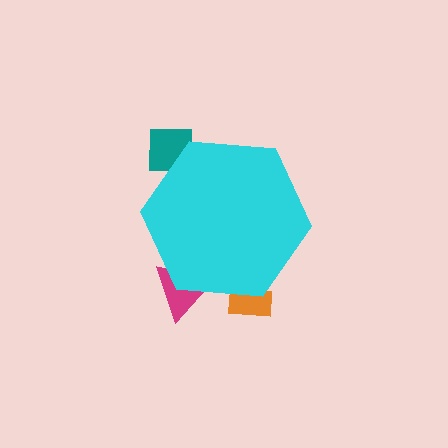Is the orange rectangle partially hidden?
Yes, the orange rectangle is partially hidden behind the cyan hexagon.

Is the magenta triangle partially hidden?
Yes, the magenta triangle is partially hidden behind the cyan hexagon.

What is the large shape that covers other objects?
A cyan hexagon.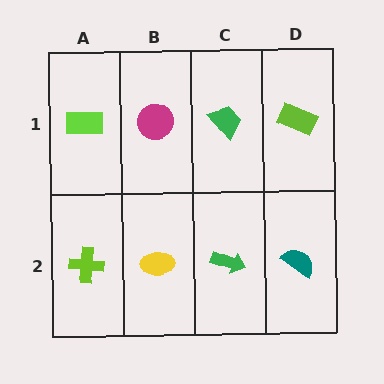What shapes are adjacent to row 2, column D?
A lime rectangle (row 1, column D), a green arrow (row 2, column C).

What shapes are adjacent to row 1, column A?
A lime cross (row 2, column A), a magenta circle (row 1, column B).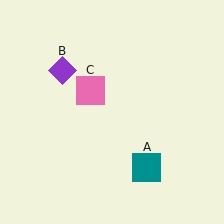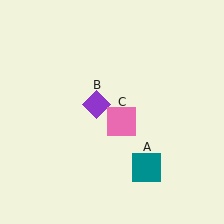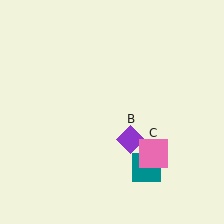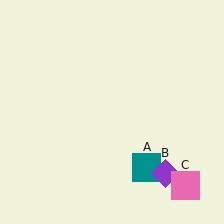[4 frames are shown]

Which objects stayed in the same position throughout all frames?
Teal square (object A) remained stationary.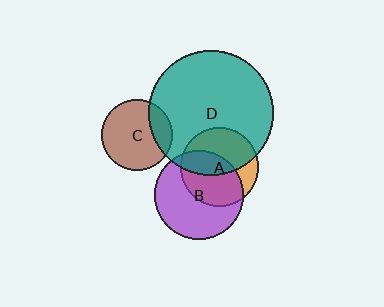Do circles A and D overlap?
Yes.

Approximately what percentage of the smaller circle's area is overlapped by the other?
Approximately 55%.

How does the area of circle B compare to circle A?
Approximately 1.3 times.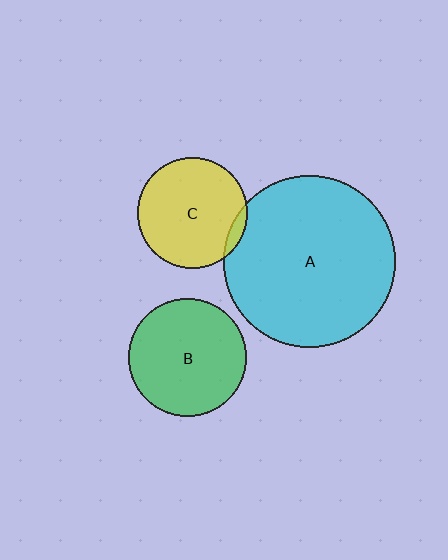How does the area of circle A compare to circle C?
Approximately 2.4 times.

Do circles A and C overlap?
Yes.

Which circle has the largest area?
Circle A (cyan).